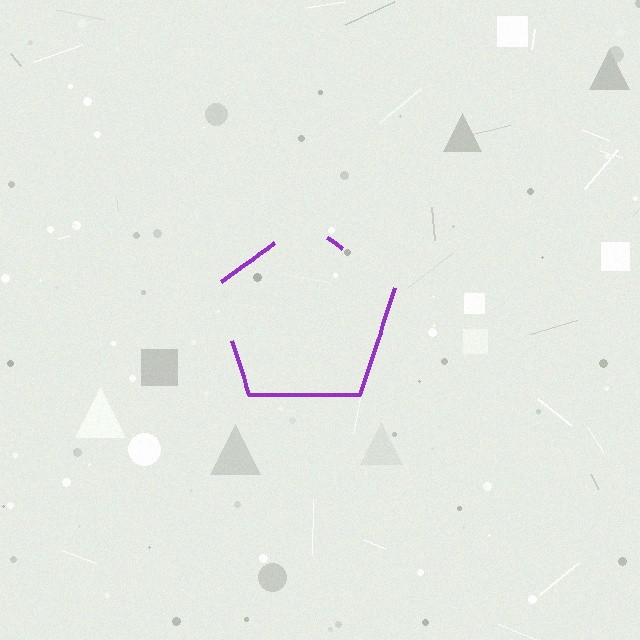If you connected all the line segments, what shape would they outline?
They would outline a pentagon.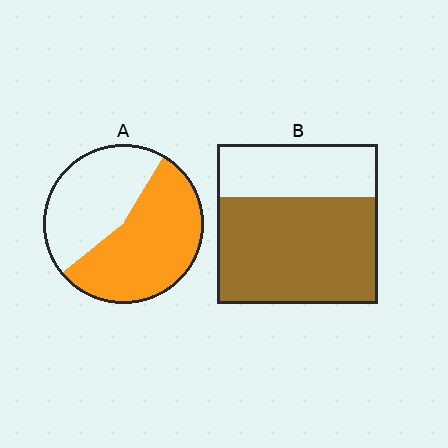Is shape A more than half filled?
Yes.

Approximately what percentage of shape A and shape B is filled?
A is approximately 55% and B is approximately 65%.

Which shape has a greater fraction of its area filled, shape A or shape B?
Shape B.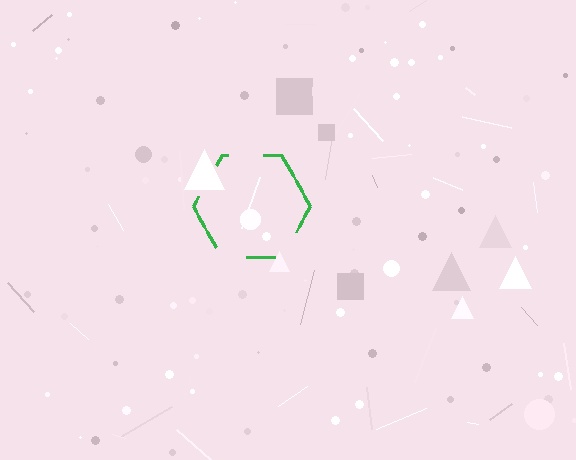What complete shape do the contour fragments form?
The contour fragments form a hexagon.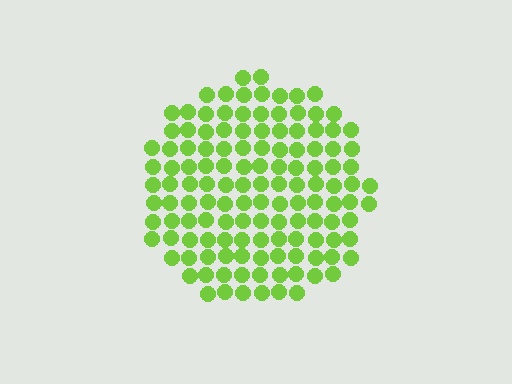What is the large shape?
The large shape is a circle.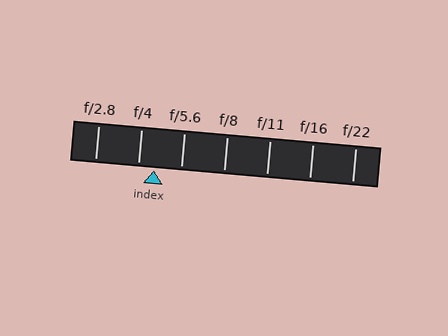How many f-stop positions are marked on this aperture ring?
There are 7 f-stop positions marked.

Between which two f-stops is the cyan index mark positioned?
The index mark is between f/4 and f/5.6.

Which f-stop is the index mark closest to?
The index mark is closest to f/4.